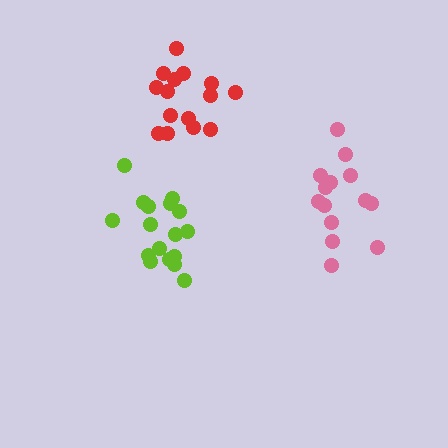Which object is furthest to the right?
The pink cluster is rightmost.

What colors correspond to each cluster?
The clusters are colored: lime, pink, red.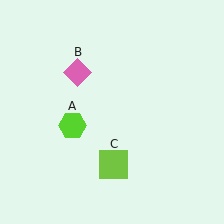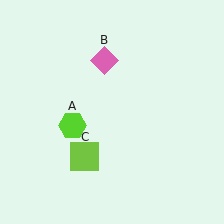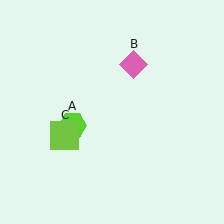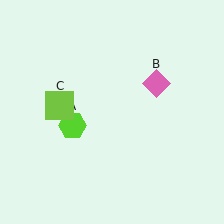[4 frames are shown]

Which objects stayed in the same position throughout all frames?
Lime hexagon (object A) remained stationary.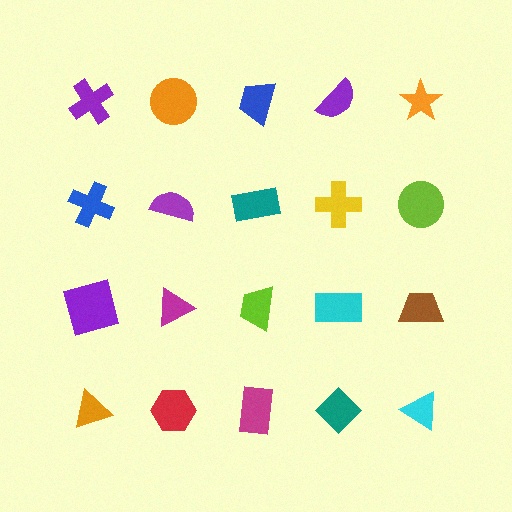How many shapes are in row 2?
5 shapes.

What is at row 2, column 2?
A purple semicircle.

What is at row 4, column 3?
A magenta rectangle.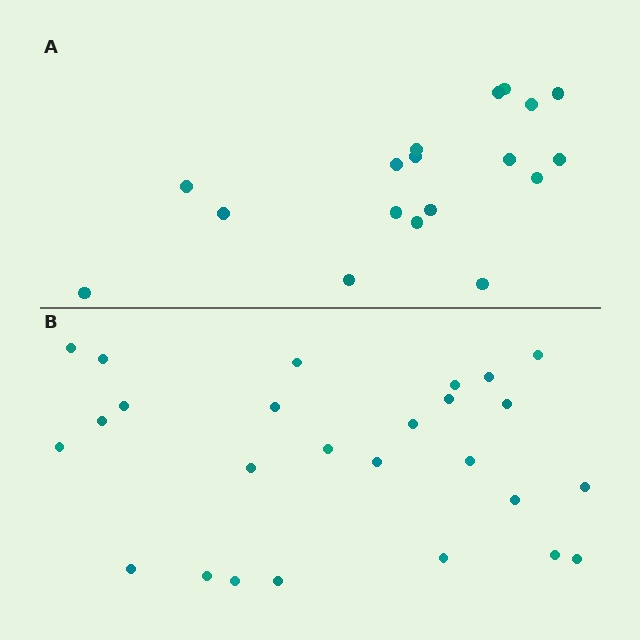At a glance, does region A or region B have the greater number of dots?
Region B (the bottom region) has more dots.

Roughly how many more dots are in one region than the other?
Region B has roughly 8 or so more dots than region A.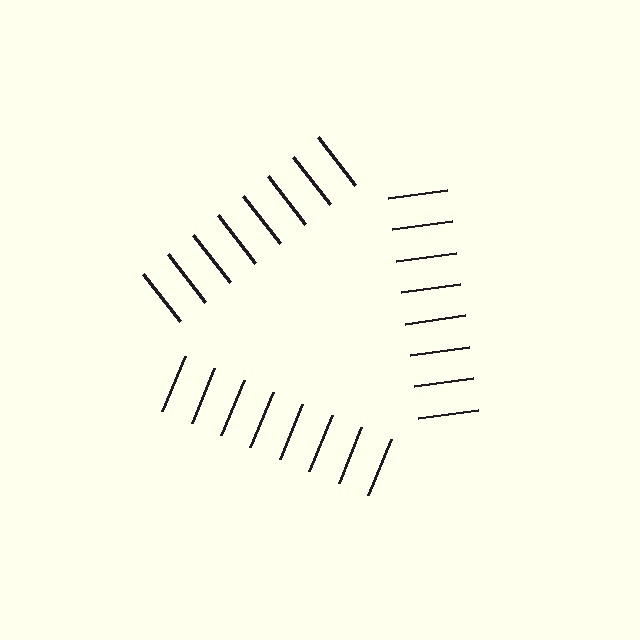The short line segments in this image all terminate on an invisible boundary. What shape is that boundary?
An illusory triangle — the line segments terminate on its edges but no continuous stroke is drawn.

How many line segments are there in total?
24 — 8 along each of the 3 edges.